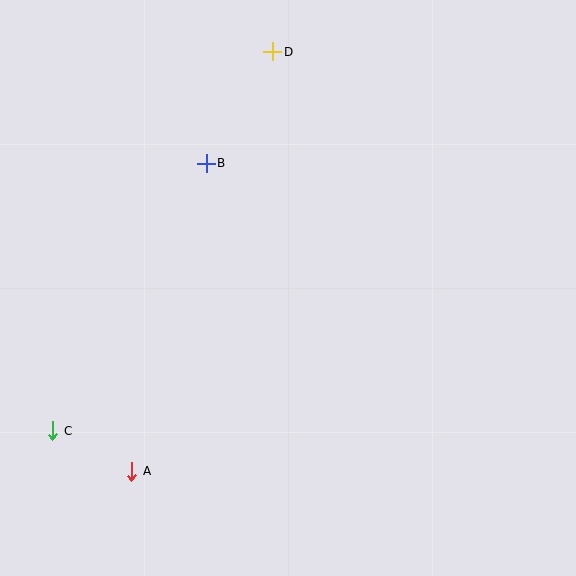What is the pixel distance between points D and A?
The distance between D and A is 443 pixels.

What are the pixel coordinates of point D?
Point D is at (273, 52).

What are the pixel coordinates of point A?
Point A is at (132, 471).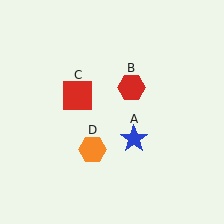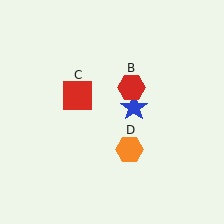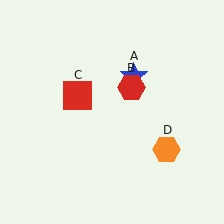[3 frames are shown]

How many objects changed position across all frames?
2 objects changed position: blue star (object A), orange hexagon (object D).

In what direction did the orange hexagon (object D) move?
The orange hexagon (object D) moved right.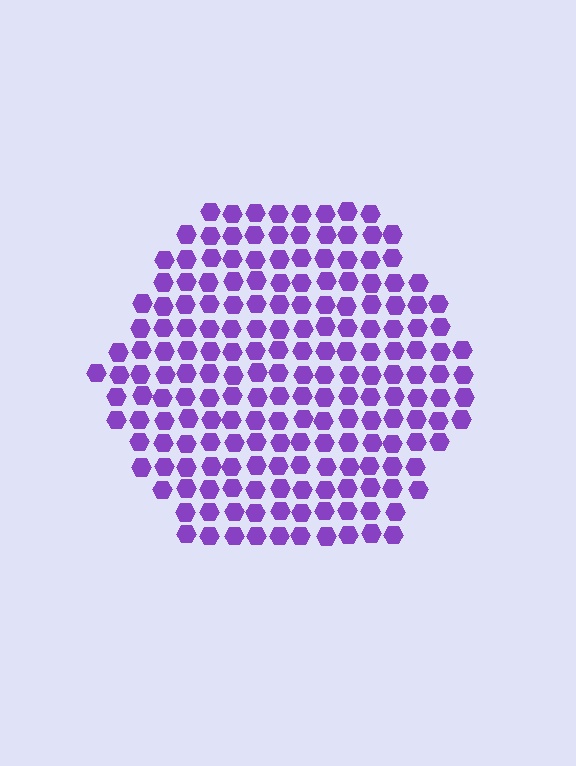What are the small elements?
The small elements are hexagons.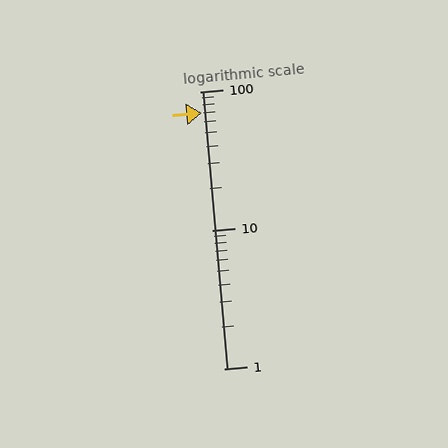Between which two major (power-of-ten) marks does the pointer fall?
The pointer is between 10 and 100.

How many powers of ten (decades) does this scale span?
The scale spans 2 decades, from 1 to 100.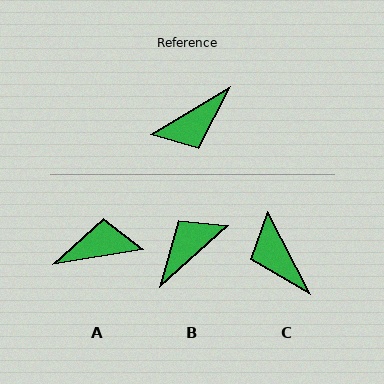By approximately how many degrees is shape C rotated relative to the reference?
Approximately 93 degrees clockwise.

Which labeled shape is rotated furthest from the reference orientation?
B, about 169 degrees away.